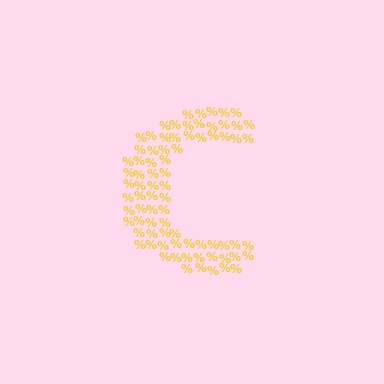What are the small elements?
The small elements are percent signs.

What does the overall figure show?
The overall figure shows the letter C.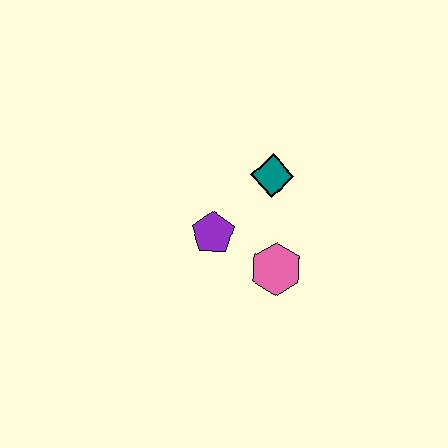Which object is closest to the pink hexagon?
The purple pentagon is closest to the pink hexagon.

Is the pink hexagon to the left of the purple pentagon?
No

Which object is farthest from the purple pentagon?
The teal diamond is farthest from the purple pentagon.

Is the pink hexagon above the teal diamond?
No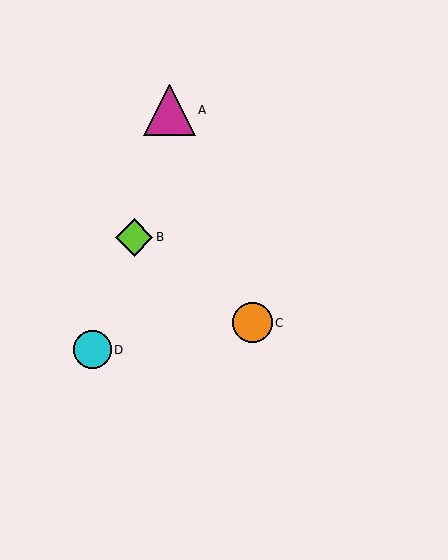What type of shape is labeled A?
Shape A is a magenta triangle.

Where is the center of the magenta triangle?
The center of the magenta triangle is at (170, 110).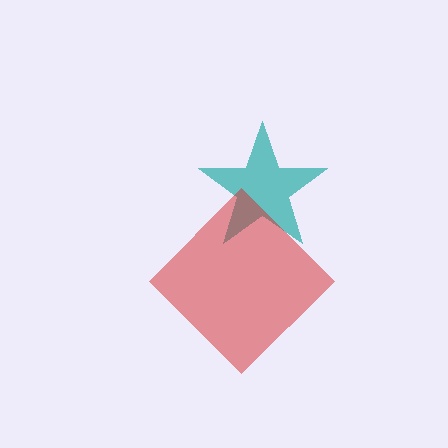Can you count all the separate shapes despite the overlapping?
Yes, there are 2 separate shapes.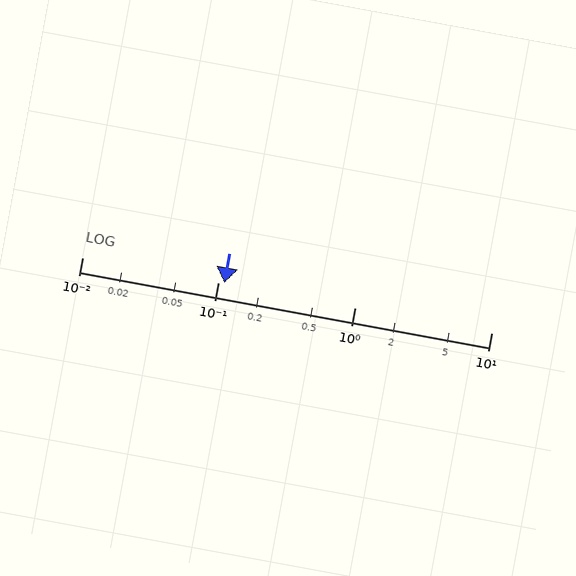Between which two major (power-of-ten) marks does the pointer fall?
The pointer is between 0.1 and 1.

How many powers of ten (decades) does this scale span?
The scale spans 3 decades, from 0.01 to 10.